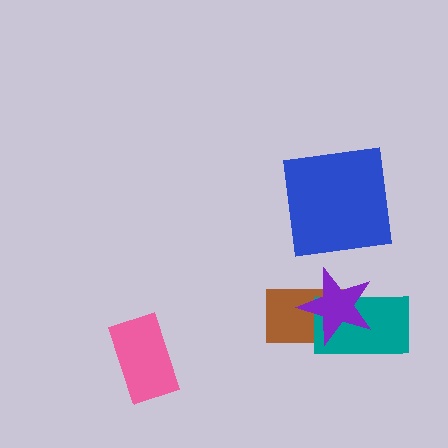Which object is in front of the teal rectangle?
The purple star is in front of the teal rectangle.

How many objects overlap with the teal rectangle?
2 objects overlap with the teal rectangle.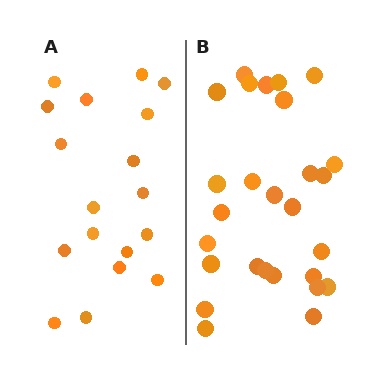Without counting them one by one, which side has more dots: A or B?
Region B (the right region) has more dots.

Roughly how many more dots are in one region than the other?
Region B has roughly 8 or so more dots than region A.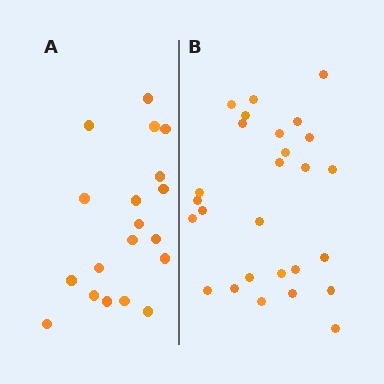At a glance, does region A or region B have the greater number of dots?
Region B (the right region) has more dots.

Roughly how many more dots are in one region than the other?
Region B has roughly 8 or so more dots than region A.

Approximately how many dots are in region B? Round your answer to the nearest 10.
About 30 dots. (The exact count is 27, which rounds to 30.)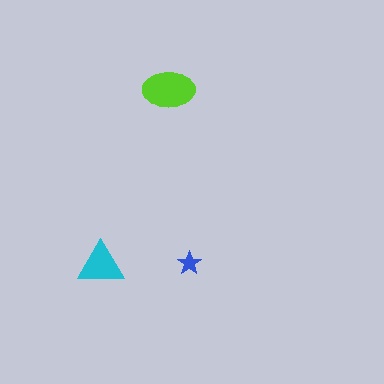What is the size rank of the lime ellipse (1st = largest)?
1st.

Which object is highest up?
The lime ellipse is topmost.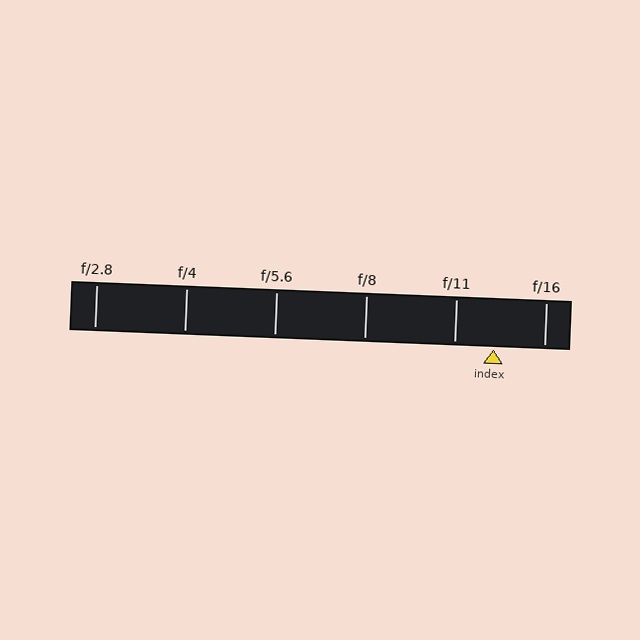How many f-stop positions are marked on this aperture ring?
There are 6 f-stop positions marked.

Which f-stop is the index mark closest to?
The index mark is closest to f/11.